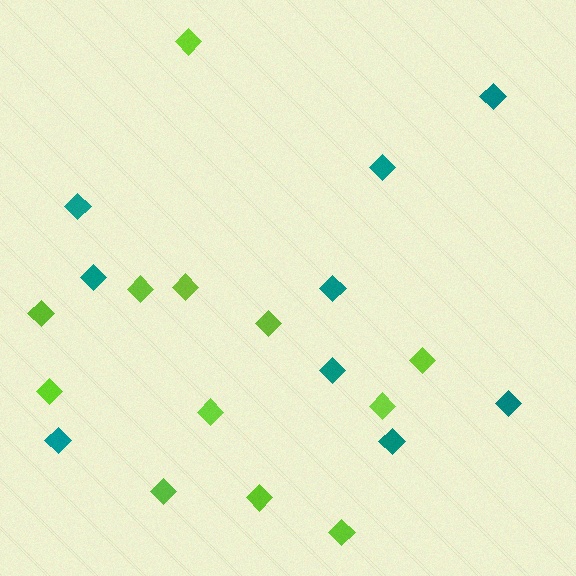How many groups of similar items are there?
There are 2 groups: one group of teal diamonds (9) and one group of lime diamonds (12).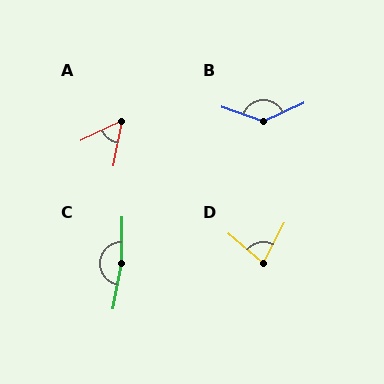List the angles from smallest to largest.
A (54°), D (77°), B (135°), C (170°).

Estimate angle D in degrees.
Approximately 77 degrees.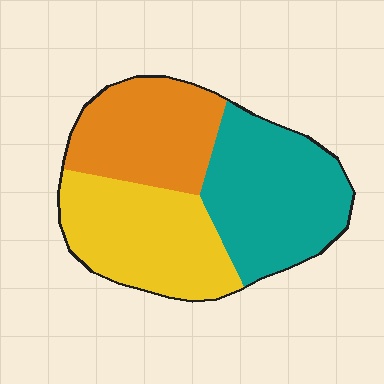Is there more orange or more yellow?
Yellow.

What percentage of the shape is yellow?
Yellow takes up between a third and a half of the shape.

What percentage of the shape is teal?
Teal covers around 40% of the shape.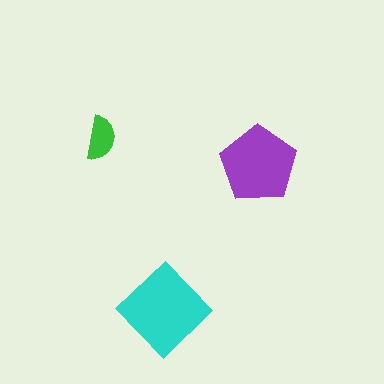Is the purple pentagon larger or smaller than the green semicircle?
Larger.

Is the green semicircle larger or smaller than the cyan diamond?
Smaller.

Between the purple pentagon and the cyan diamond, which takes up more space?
The cyan diamond.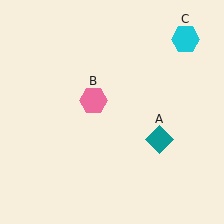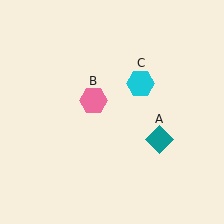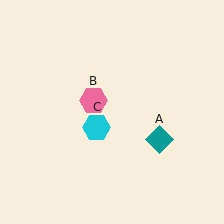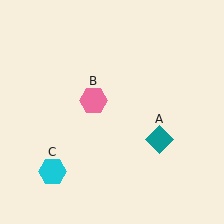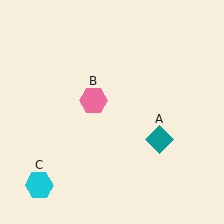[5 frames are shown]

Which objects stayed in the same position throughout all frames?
Teal diamond (object A) and pink hexagon (object B) remained stationary.